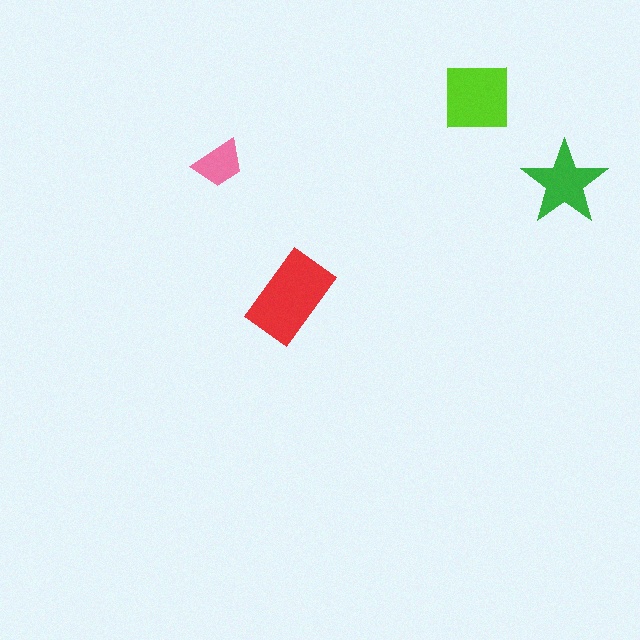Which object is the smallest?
The pink trapezoid.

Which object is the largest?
The red rectangle.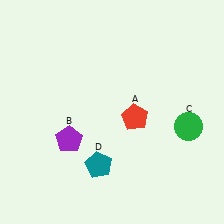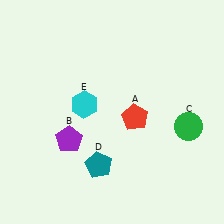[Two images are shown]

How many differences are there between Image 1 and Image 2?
There is 1 difference between the two images.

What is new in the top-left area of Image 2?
A cyan hexagon (E) was added in the top-left area of Image 2.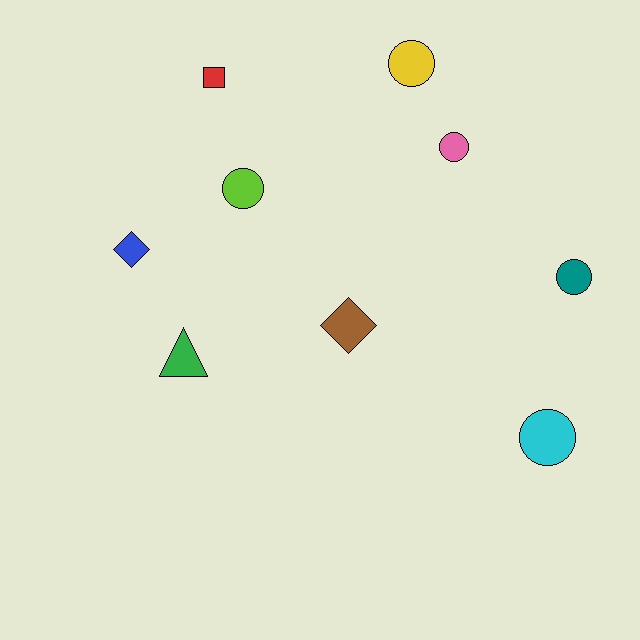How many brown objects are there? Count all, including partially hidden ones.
There is 1 brown object.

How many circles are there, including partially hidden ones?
There are 5 circles.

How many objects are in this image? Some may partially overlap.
There are 9 objects.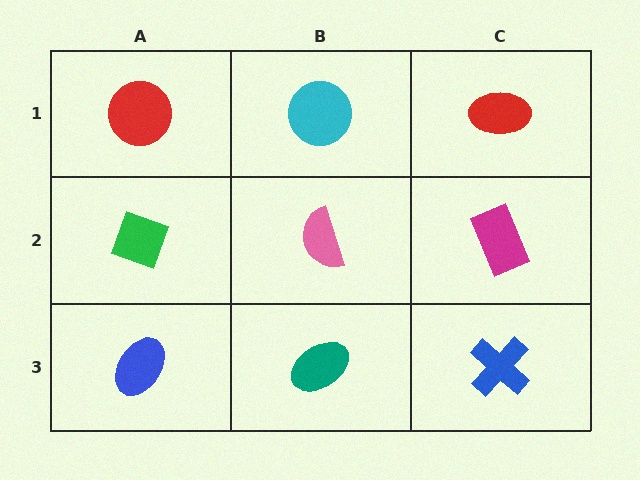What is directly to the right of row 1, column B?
A red ellipse.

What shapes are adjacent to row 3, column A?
A green diamond (row 2, column A), a teal ellipse (row 3, column B).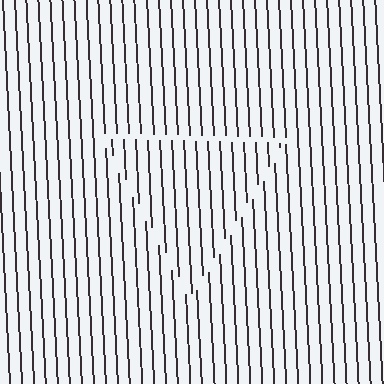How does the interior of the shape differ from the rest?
The interior of the shape contains the same grating, shifted by half a period — the contour is defined by the phase discontinuity where line-ends from the inner and outer gratings abut.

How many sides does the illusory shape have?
3 sides — the line-ends trace a triangle.